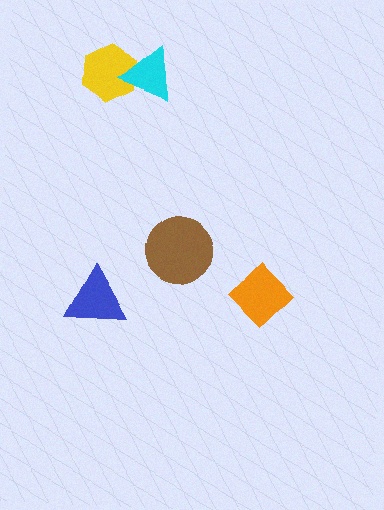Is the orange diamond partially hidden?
No, no other shape covers it.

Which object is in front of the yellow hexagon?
The cyan triangle is in front of the yellow hexagon.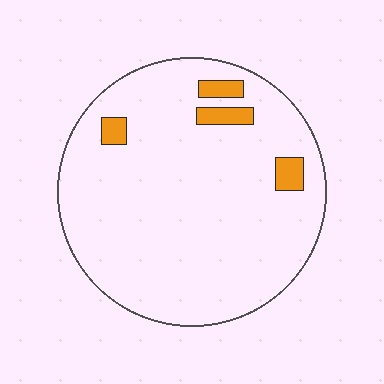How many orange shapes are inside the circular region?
4.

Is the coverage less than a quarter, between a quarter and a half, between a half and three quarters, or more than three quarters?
Less than a quarter.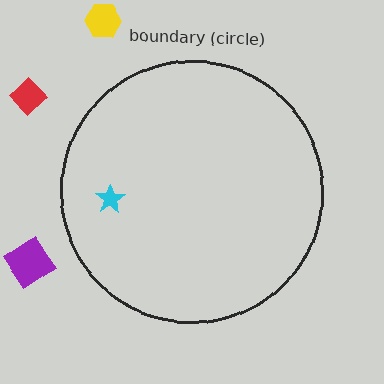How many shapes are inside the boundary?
1 inside, 3 outside.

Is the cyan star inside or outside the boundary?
Inside.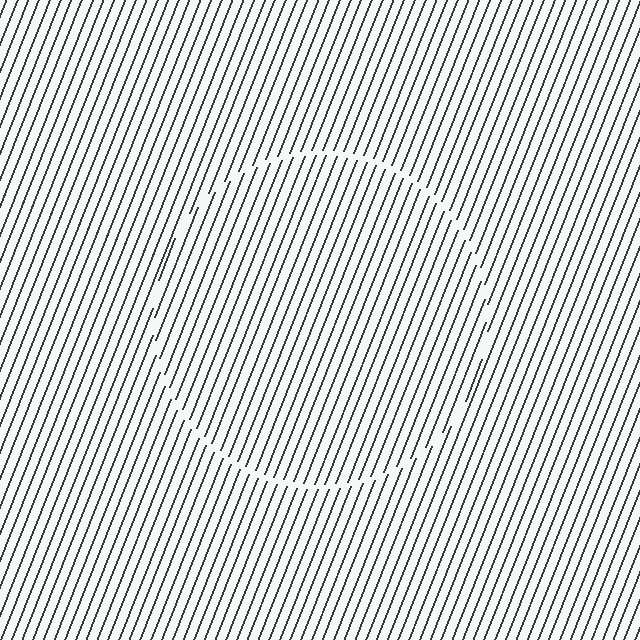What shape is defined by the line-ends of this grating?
An illusory circle. The interior of the shape contains the same grating, shifted by half a period — the contour is defined by the phase discontinuity where line-ends from the inner and outer gratings abut.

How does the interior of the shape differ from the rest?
The interior of the shape contains the same grating, shifted by half a period — the contour is defined by the phase discontinuity where line-ends from the inner and outer gratings abut.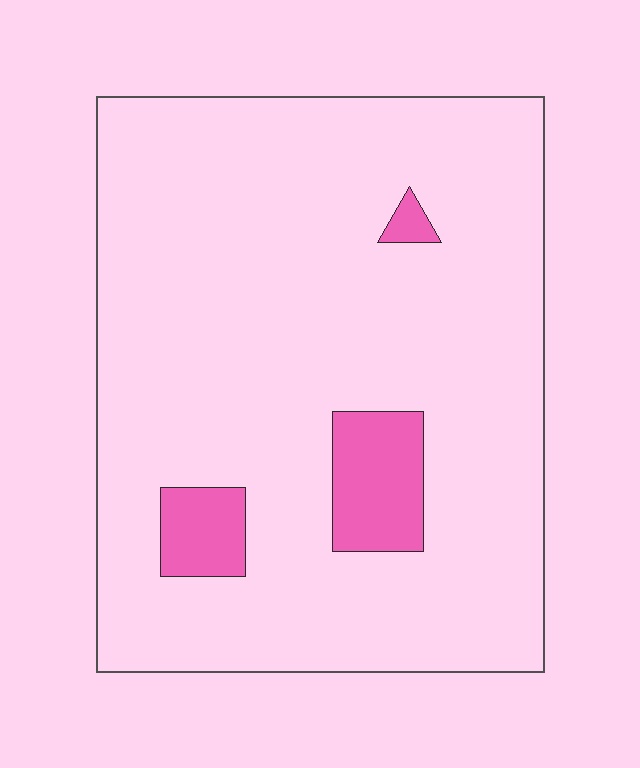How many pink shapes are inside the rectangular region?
3.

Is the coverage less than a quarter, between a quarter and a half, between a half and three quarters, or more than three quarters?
Less than a quarter.